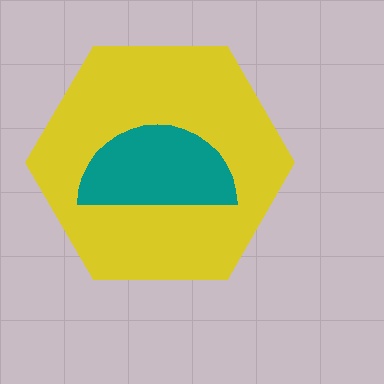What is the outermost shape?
The yellow hexagon.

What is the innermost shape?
The teal semicircle.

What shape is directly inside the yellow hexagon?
The teal semicircle.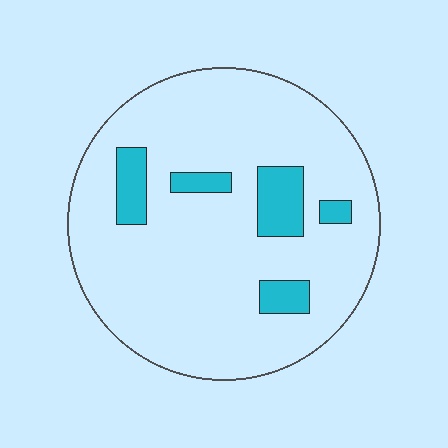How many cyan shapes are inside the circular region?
5.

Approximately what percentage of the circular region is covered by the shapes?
Approximately 10%.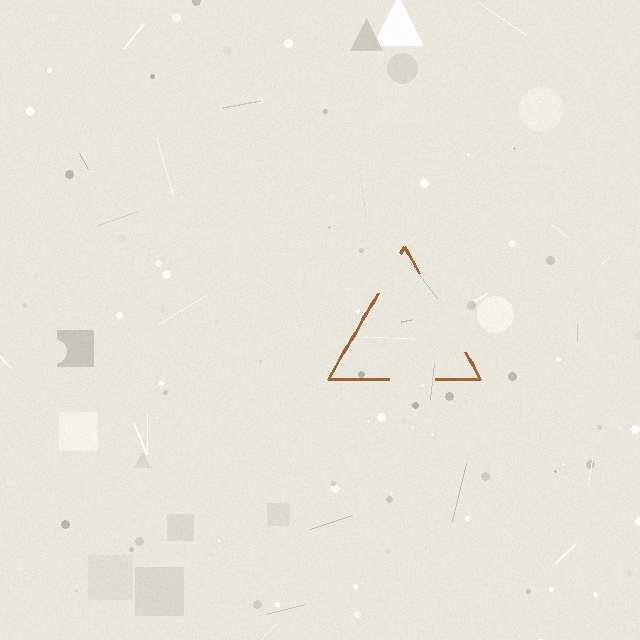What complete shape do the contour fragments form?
The contour fragments form a triangle.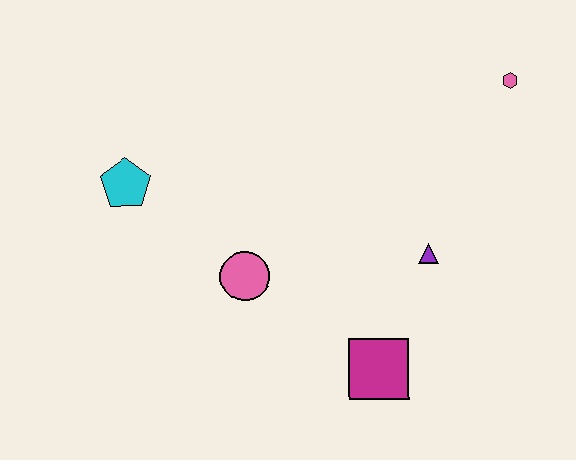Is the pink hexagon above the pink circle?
Yes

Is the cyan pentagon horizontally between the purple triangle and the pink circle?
No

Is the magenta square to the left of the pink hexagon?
Yes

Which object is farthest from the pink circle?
The pink hexagon is farthest from the pink circle.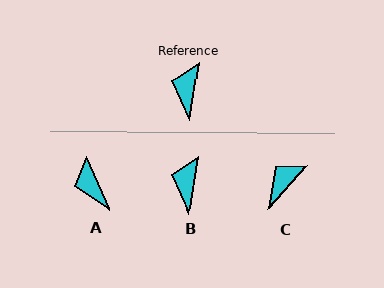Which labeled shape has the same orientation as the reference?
B.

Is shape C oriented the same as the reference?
No, it is off by about 34 degrees.